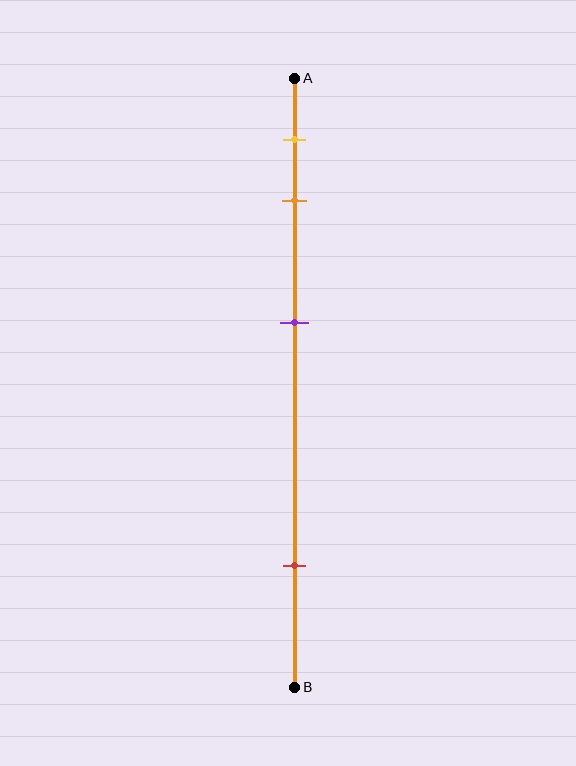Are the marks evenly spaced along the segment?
No, the marks are not evenly spaced.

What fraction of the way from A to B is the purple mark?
The purple mark is approximately 40% (0.4) of the way from A to B.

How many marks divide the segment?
There are 4 marks dividing the segment.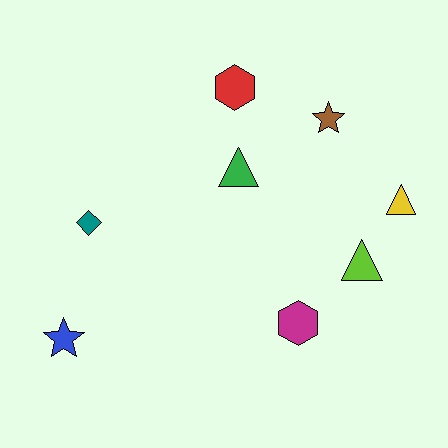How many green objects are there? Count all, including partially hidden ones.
There is 1 green object.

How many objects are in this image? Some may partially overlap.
There are 8 objects.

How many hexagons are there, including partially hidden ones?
There are 2 hexagons.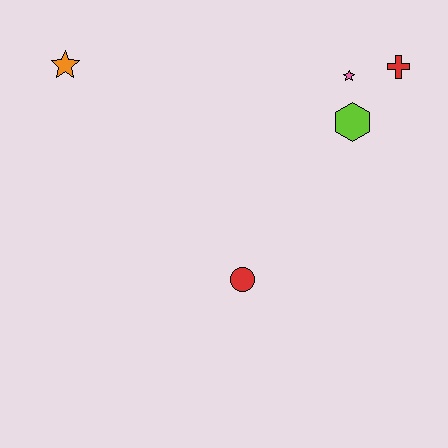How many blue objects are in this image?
There are no blue objects.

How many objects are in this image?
There are 5 objects.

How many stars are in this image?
There are 2 stars.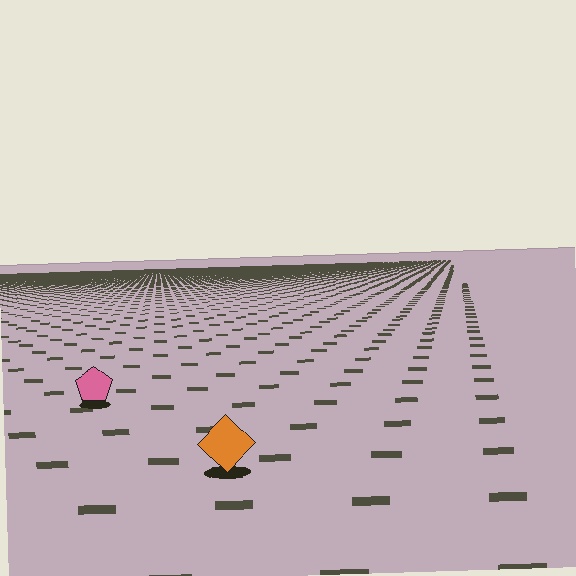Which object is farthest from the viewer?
The pink pentagon is farthest from the viewer. It appears smaller and the ground texture around it is denser.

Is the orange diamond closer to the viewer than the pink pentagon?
Yes. The orange diamond is closer — you can tell from the texture gradient: the ground texture is coarser near it.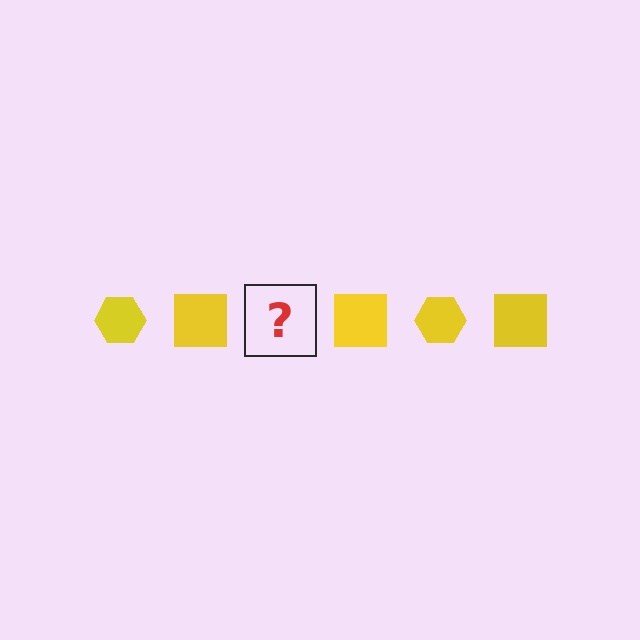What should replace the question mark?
The question mark should be replaced with a yellow hexagon.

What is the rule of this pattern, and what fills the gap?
The rule is that the pattern cycles through hexagon, square shapes in yellow. The gap should be filled with a yellow hexagon.